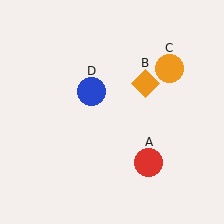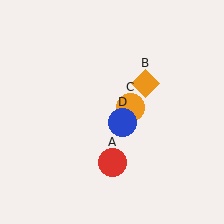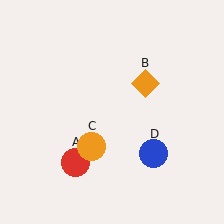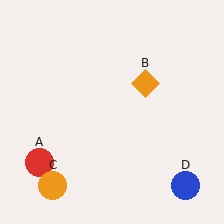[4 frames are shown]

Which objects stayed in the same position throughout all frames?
Orange diamond (object B) remained stationary.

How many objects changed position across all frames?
3 objects changed position: red circle (object A), orange circle (object C), blue circle (object D).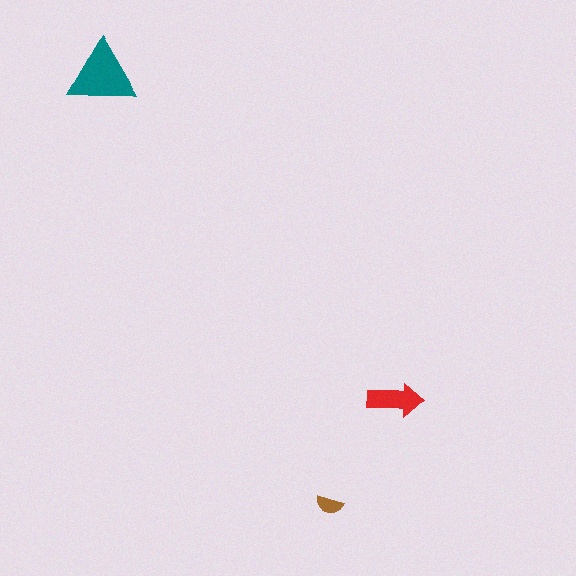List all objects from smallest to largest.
The brown semicircle, the red arrow, the teal triangle.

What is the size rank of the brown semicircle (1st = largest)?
3rd.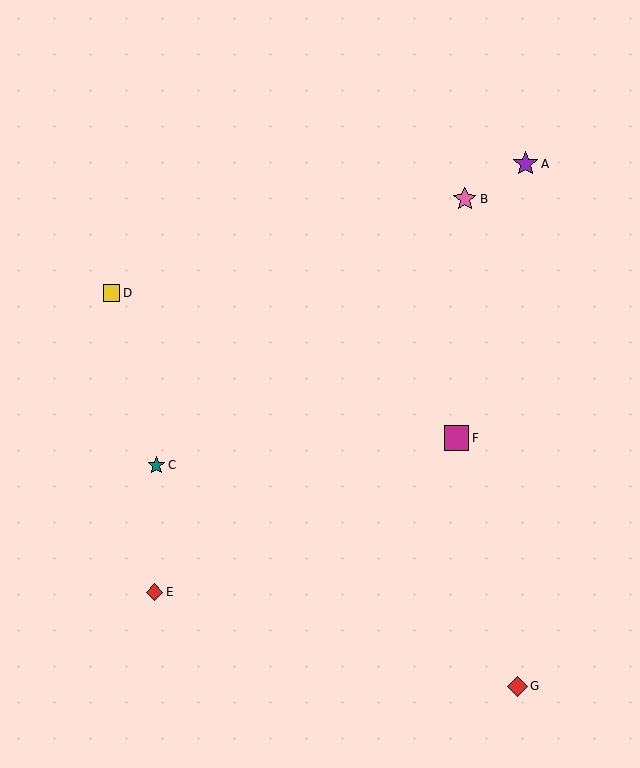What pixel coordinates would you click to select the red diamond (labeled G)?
Click at (517, 686) to select the red diamond G.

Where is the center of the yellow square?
The center of the yellow square is at (111, 293).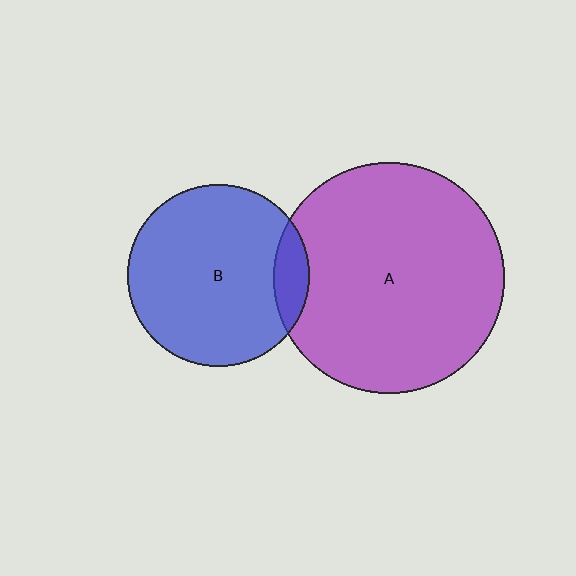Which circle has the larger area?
Circle A (purple).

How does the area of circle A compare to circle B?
Approximately 1.6 times.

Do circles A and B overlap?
Yes.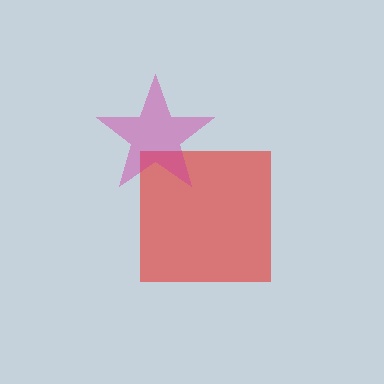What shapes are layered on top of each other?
The layered shapes are: a red square, a magenta star.